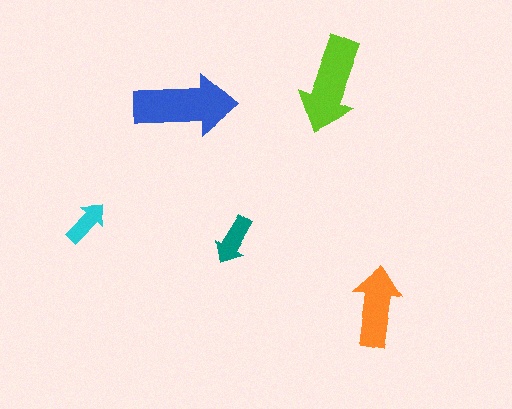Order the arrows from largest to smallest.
the blue one, the lime one, the orange one, the teal one, the cyan one.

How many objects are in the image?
There are 5 objects in the image.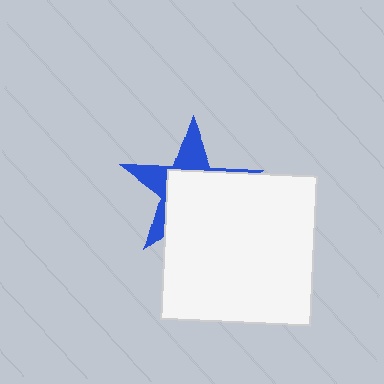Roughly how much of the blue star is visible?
A small part of it is visible (roughly 37%).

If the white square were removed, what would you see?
You would see the complete blue star.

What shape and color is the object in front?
The object in front is a white square.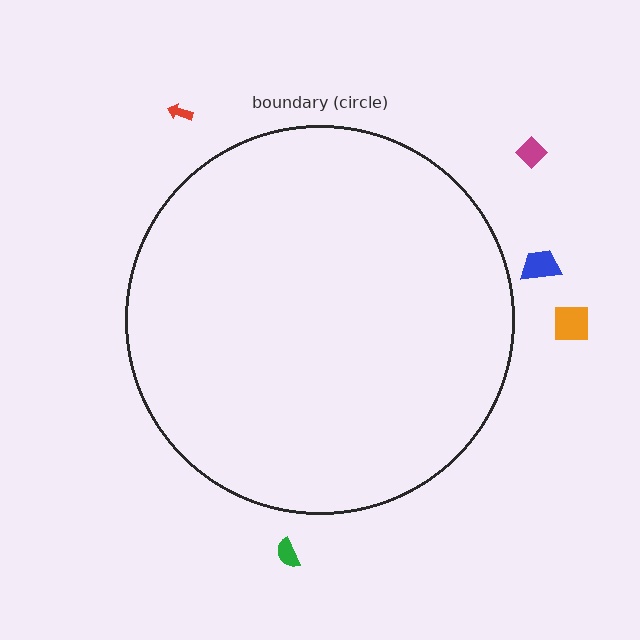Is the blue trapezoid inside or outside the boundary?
Outside.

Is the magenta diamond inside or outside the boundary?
Outside.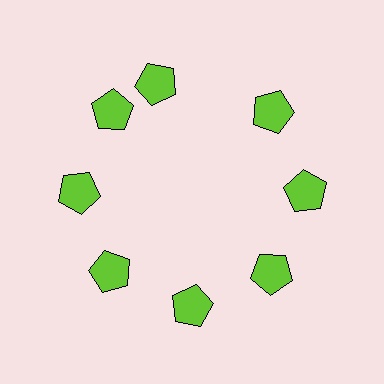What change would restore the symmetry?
The symmetry would be restored by rotating it back into even spacing with its neighbors so that all 8 pentagons sit at equal angles and equal distance from the center.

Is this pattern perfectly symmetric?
No. The 8 lime pentagons are arranged in a ring, but one element near the 12 o'clock position is rotated out of alignment along the ring, breaking the 8-fold rotational symmetry.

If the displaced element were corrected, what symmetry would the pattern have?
It would have 8-fold rotational symmetry — the pattern would map onto itself every 45 degrees.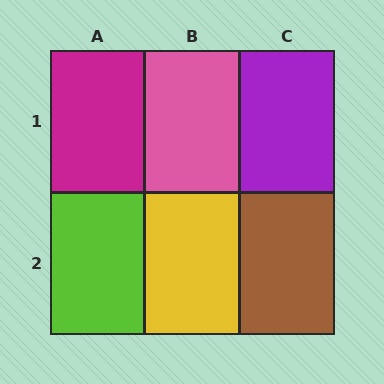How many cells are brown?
1 cell is brown.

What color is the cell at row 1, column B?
Pink.